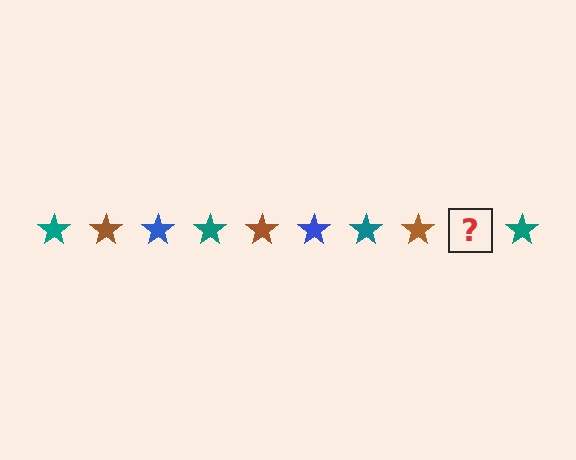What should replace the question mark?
The question mark should be replaced with a blue star.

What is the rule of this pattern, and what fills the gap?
The rule is that the pattern cycles through teal, brown, blue stars. The gap should be filled with a blue star.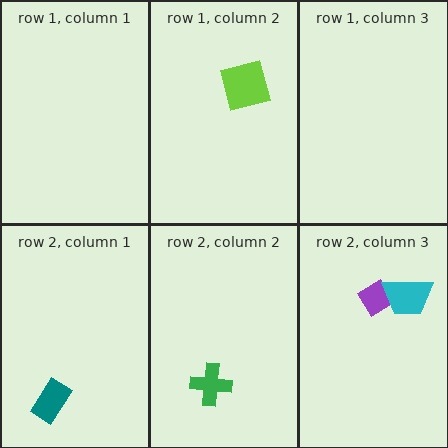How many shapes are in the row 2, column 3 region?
2.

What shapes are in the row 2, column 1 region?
The teal rectangle.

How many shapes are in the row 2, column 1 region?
1.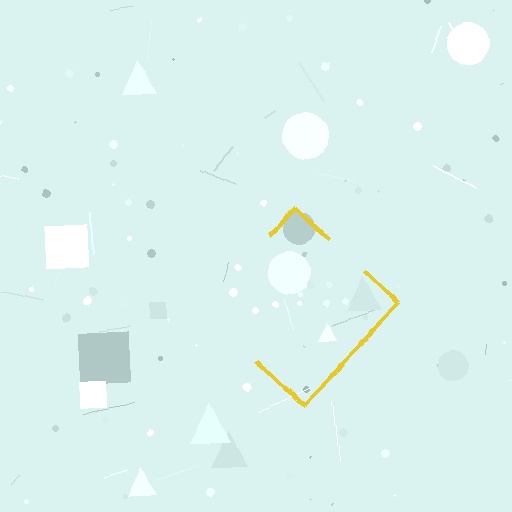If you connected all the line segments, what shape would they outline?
They would outline a diamond.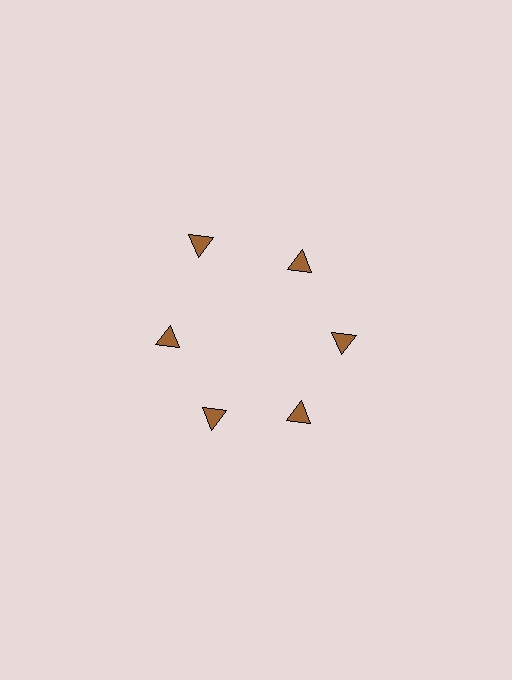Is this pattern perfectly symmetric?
No. The 6 brown triangles are arranged in a ring, but one element near the 11 o'clock position is pushed outward from the center, breaking the 6-fold rotational symmetry.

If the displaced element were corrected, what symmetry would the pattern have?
It would have 6-fold rotational symmetry — the pattern would map onto itself every 60 degrees.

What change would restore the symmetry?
The symmetry would be restored by moving it inward, back onto the ring so that all 6 triangles sit at equal angles and equal distance from the center.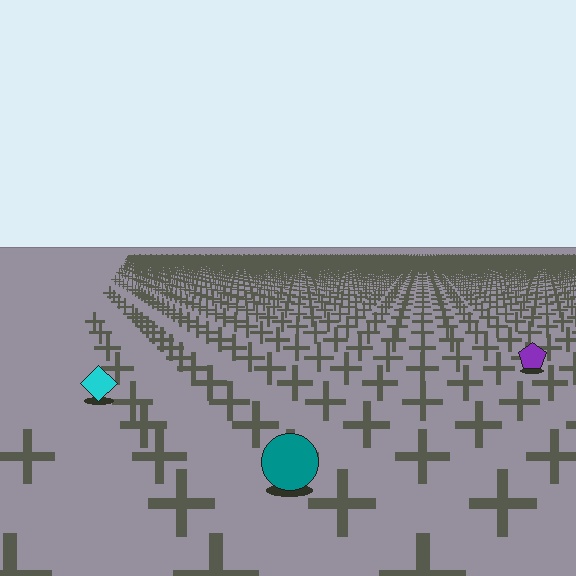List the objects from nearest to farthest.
From nearest to farthest: the teal circle, the cyan diamond, the purple pentagon.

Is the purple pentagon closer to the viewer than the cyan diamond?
No. The cyan diamond is closer — you can tell from the texture gradient: the ground texture is coarser near it.